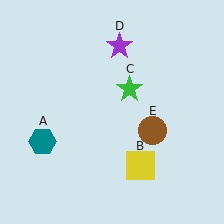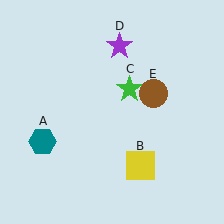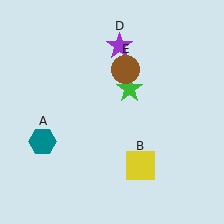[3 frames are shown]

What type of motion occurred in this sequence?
The brown circle (object E) rotated counterclockwise around the center of the scene.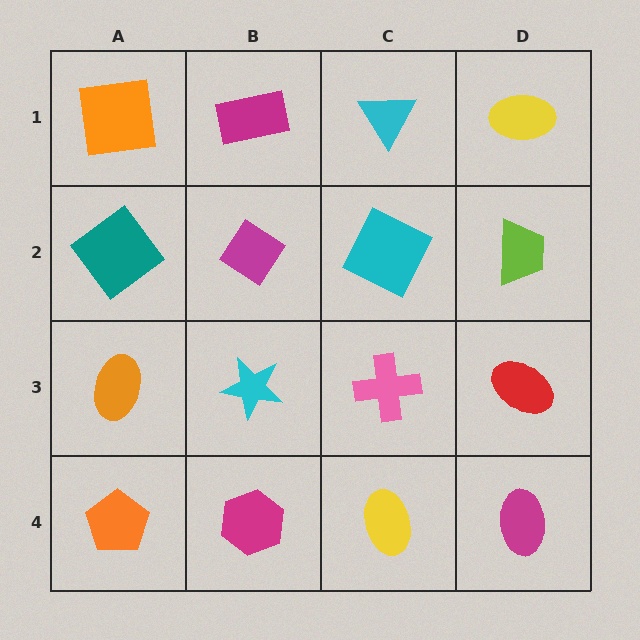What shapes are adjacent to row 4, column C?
A pink cross (row 3, column C), a magenta hexagon (row 4, column B), a magenta ellipse (row 4, column D).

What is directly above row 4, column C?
A pink cross.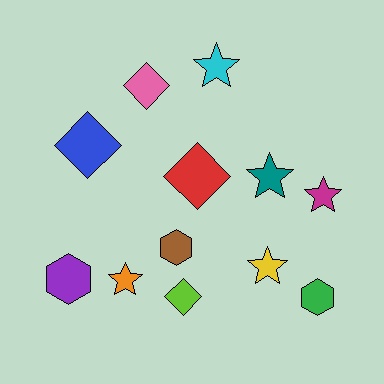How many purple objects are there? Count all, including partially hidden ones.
There is 1 purple object.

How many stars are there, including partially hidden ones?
There are 5 stars.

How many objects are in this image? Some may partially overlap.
There are 12 objects.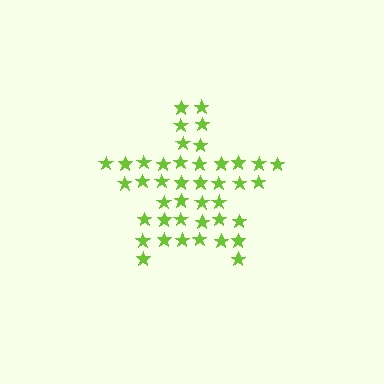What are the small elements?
The small elements are stars.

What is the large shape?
The large shape is a star.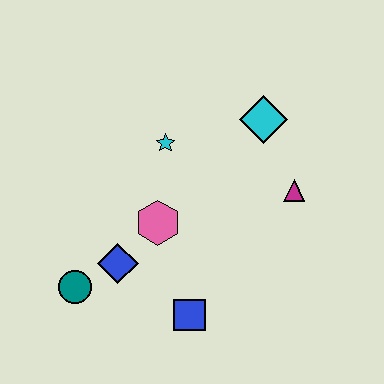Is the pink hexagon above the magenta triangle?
No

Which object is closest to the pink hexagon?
The blue diamond is closest to the pink hexagon.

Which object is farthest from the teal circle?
The cyan diamond is farthest from the teal circle.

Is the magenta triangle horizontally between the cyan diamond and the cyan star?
No